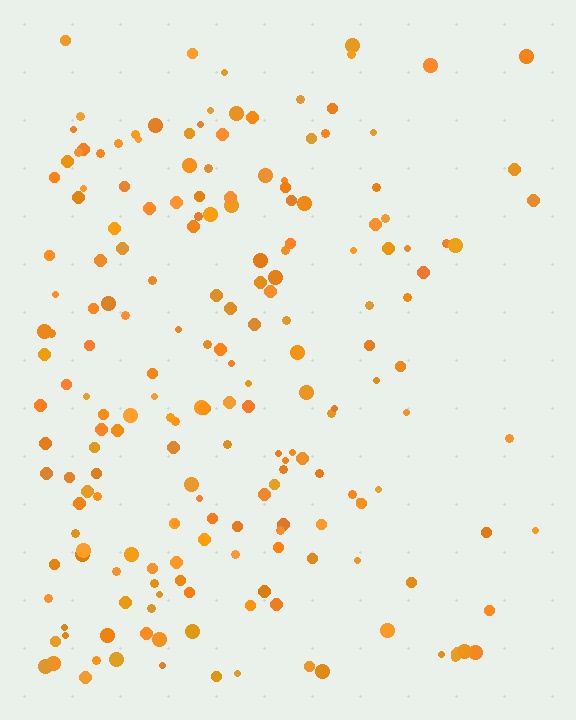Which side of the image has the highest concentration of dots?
The left.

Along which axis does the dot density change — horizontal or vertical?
Horizontal.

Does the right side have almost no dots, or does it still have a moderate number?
Still a moderate number, just noticeably fewer than the left.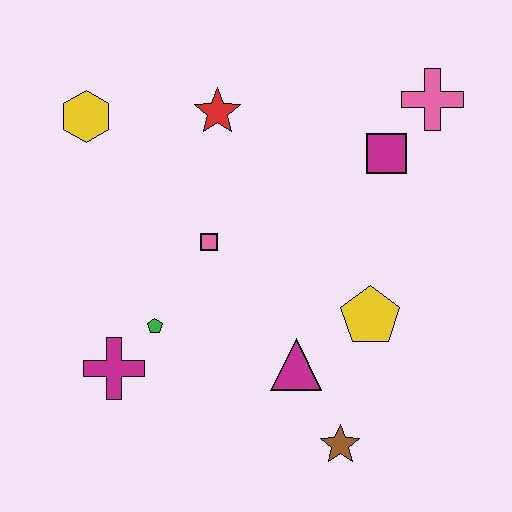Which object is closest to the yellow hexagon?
The red star is closest to the yellow hexagon.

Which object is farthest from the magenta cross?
The pink cross is farthest from the magenta cross.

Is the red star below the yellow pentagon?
No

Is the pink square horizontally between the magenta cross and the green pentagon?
No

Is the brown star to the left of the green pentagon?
No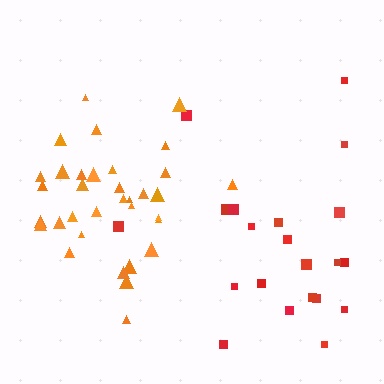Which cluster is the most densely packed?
Orange.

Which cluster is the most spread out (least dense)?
Red.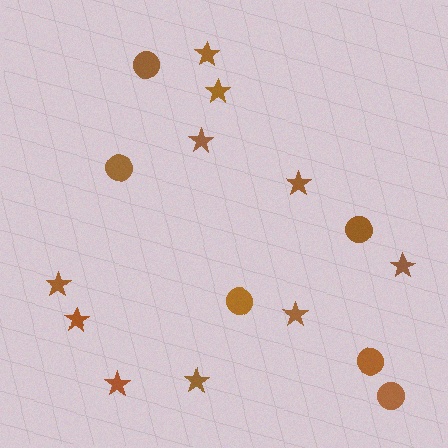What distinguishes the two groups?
There are 2 groups: one group of circles (6) and one group of stars (10).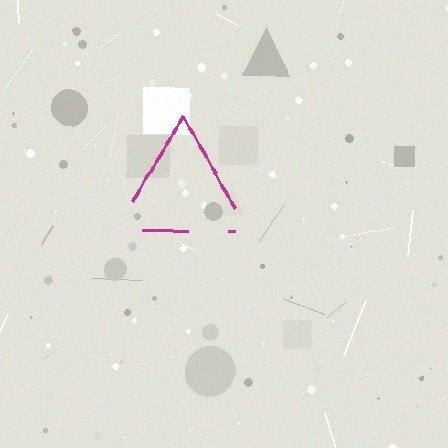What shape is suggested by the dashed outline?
The dashed outline suggests a triangle.